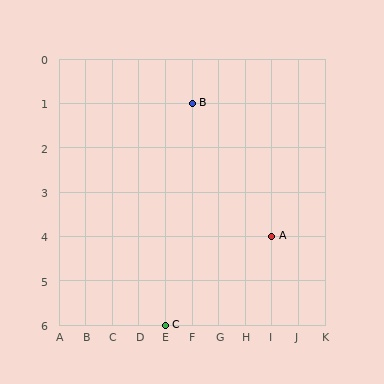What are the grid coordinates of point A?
Point A is at grid coordinates (I, 4).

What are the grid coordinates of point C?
Point C is at grid coordinates (E, 6).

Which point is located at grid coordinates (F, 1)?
Point B is at (F, 1).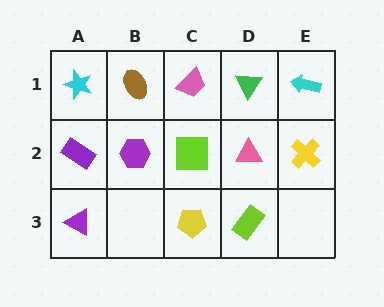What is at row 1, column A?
A cyan star.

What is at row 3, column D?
A lime rectangle.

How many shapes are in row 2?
5 shapes.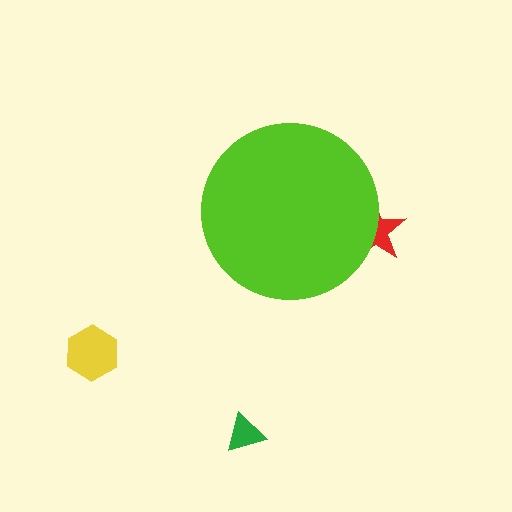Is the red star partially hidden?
Yes, the red star is partially hidden behind the lime circle.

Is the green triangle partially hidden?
No, the green triangle is fully visible.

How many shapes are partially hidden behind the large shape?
1 shape is partially hidden.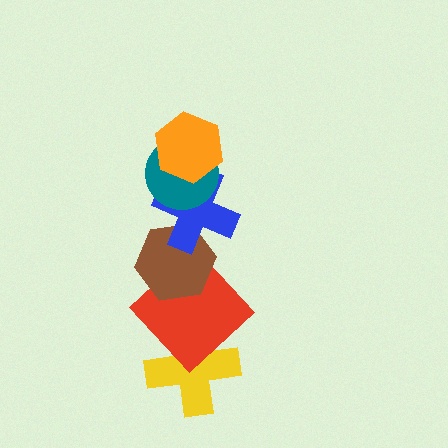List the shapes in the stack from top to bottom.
From top to bottom: the orange hexagon, the teal circle, the blue cross, the brown hexagon, the red diamond, the yellow cross.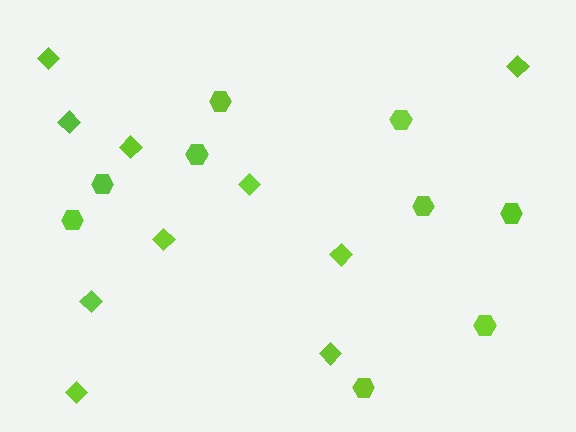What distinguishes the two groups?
There are 2 groups: one group of diamonds (10) and one group of hexagons (9).